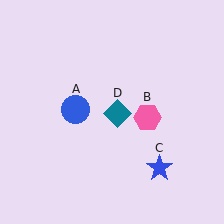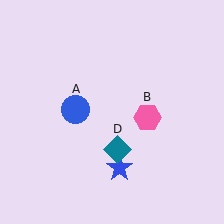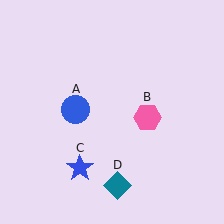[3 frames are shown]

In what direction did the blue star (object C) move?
The blue star (object C) moved left.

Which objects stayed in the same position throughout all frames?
Blue circle (object A) and pink hexagon (object B) remained stationary.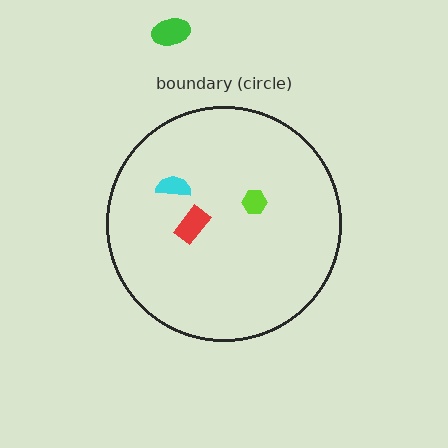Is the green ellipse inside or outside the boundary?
Outside.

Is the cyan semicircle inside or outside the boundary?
Inside.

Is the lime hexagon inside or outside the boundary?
Inside.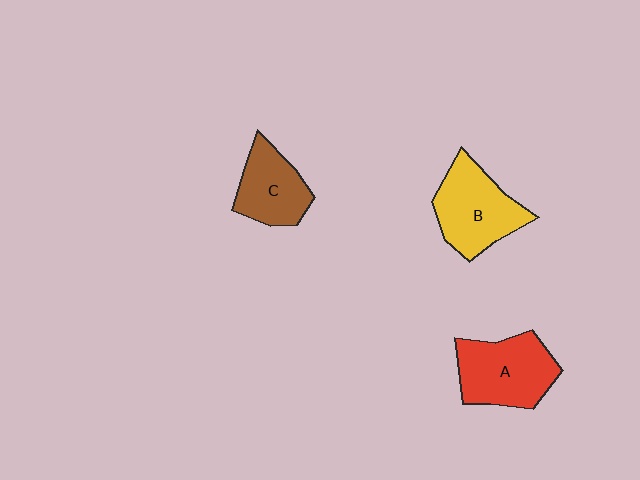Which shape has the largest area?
Shape A (red).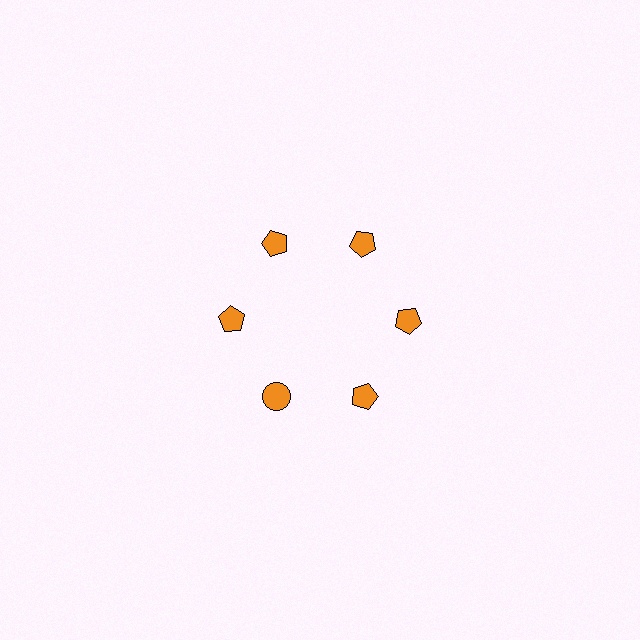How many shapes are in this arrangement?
There are 6 shapes arranged in a ring pattern.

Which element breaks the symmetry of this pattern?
The orange circle at roughly the 7 o'clock position breaks the symmetry. All other shapes are orange pentagons.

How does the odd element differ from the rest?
It has a different shape: circle instead of pentagon.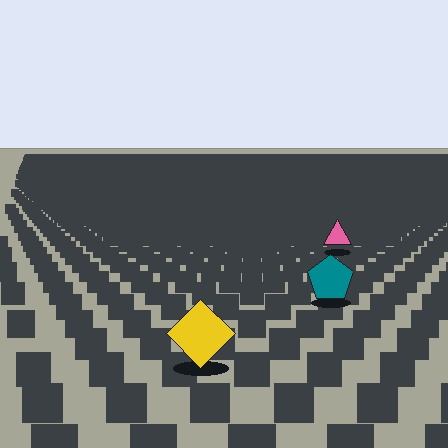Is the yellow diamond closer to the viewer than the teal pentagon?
Yes. The yellow diamond is closer — you can tell from the texture gradient: the ground texture is coarser near it.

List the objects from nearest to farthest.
From nearest to farthest: the yellow diamond, the teal pentagon, the pink triangle.